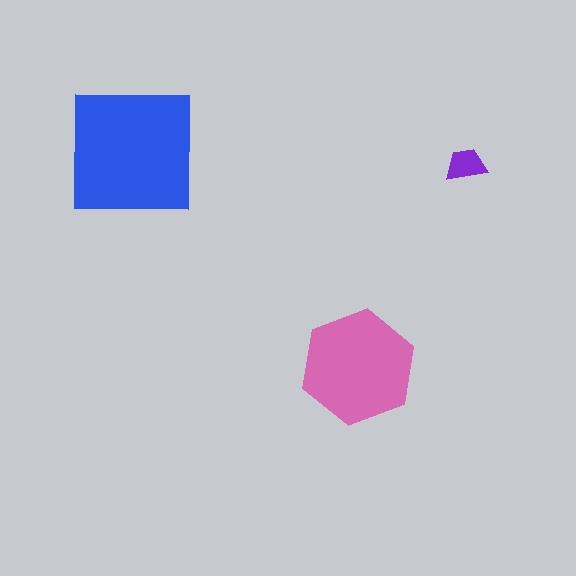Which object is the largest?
The blue square.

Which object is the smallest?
The purple trapezoid.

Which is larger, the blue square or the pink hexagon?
The blue square.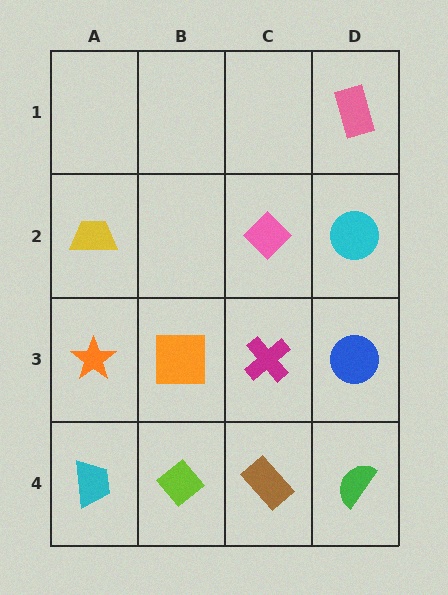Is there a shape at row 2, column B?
No, that cell is empty.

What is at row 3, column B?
An orange square.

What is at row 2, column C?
A pink diamond.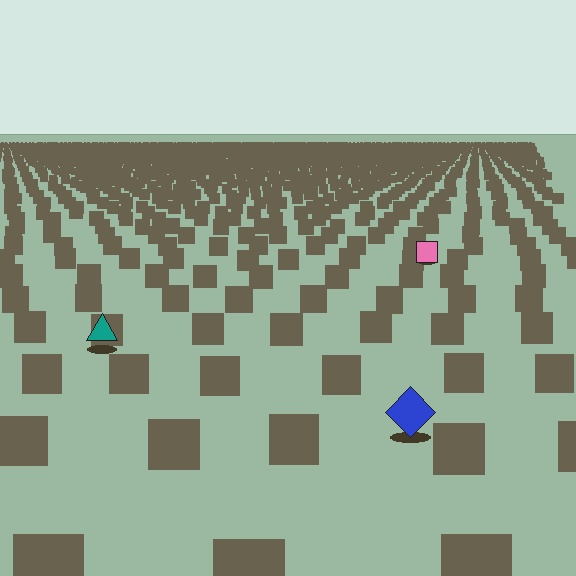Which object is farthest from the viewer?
The pink square is farthest from the viewer. It appears smaller and the ground texture around it is denser.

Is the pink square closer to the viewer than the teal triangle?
No. The teal triangle is closer — you can tell from the texture gradient: the ground texture is coarser near it.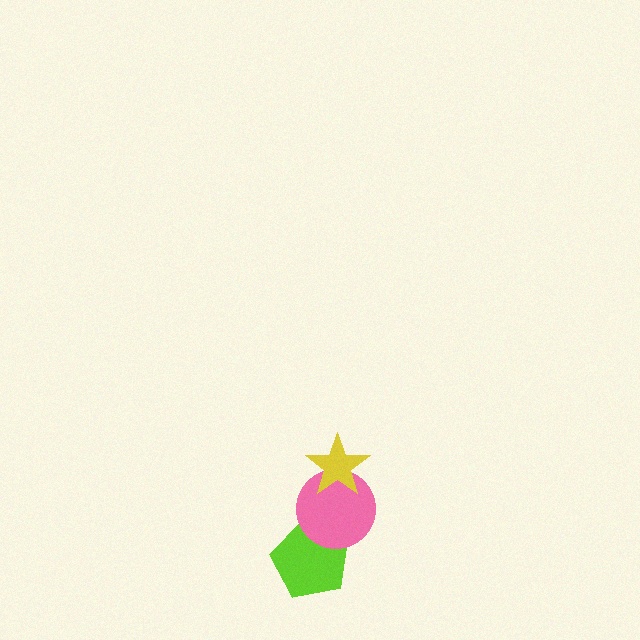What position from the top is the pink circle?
The pink circle is 2nd from the top.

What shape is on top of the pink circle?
The yellow star is on top of the pink circle.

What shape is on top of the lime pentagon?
The pink circle is on top of the lime pentagon.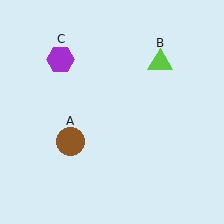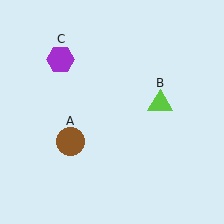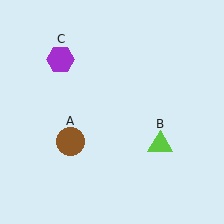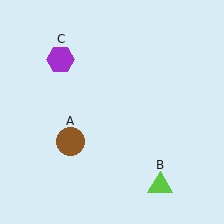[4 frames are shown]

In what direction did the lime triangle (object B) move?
The lime triangle (object B) moved down.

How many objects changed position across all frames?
1 object changed position: lime triangle (object B).